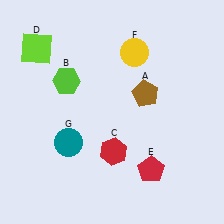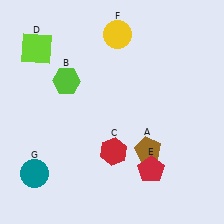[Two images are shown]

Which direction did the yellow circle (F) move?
The yellow circle (F) moved up.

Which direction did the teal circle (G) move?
The teal circle (G) moved left.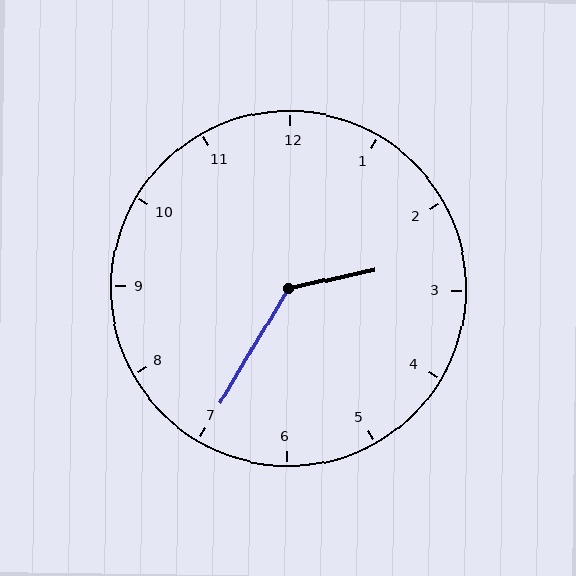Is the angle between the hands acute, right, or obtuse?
It is obtuse.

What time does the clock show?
2:35.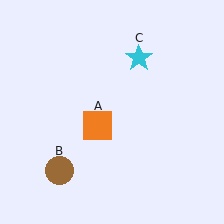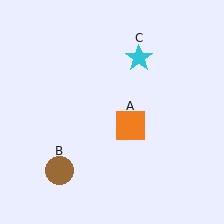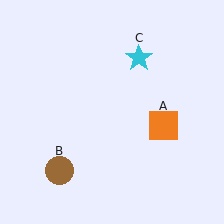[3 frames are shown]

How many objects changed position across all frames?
1 object changed position: orange square (object A).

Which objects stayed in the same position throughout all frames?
Brown circle (object B) and cyan star (object C) remained stationary.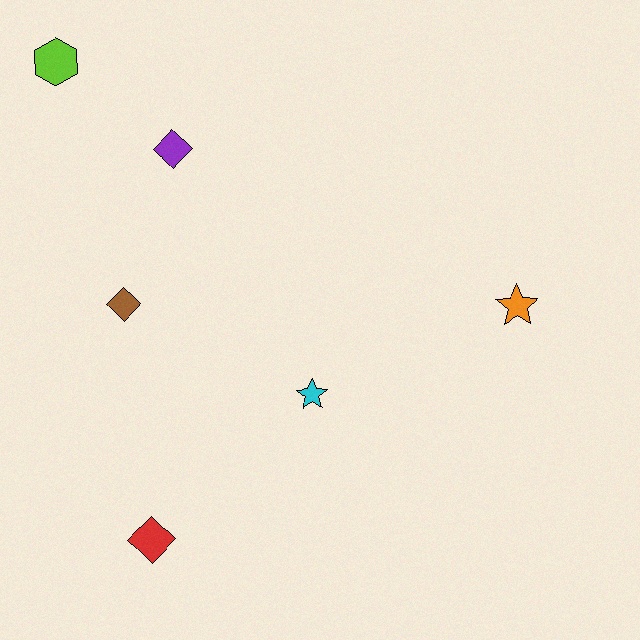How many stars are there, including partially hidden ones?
There are 2 stars.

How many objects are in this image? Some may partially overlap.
There are 6 objects.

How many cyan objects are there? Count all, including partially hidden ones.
There is 1 cyan object.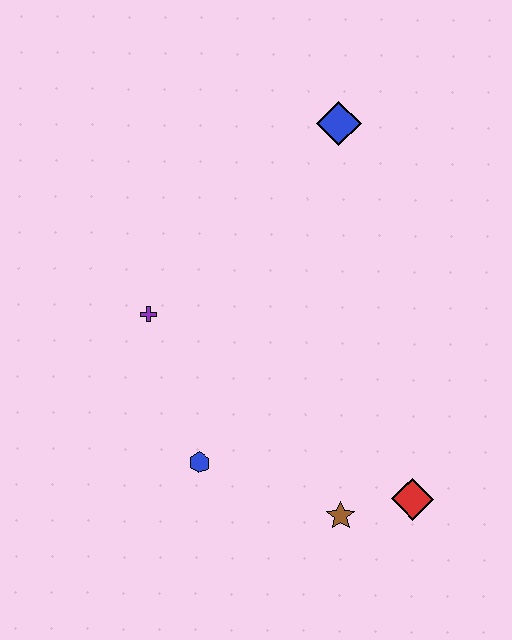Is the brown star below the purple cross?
Yes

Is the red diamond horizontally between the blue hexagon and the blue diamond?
No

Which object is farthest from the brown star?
The blue diamond is farthest from the brown star.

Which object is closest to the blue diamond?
The purple cross is closest to the blue diamond.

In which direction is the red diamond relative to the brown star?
The red diamond is to the right of the brown star.